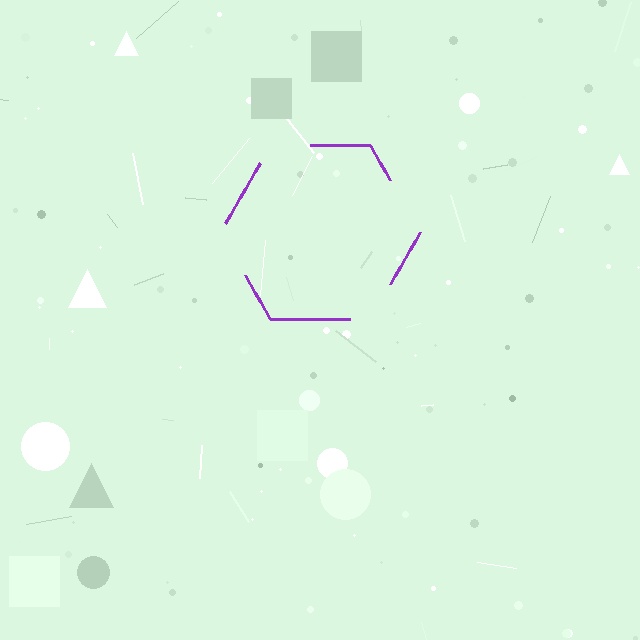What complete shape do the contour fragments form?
The contour fragments form a hexagon.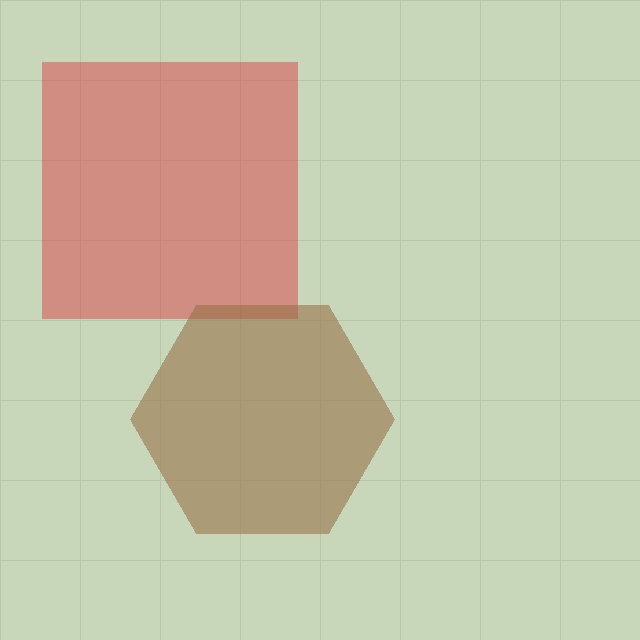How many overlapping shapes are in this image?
There are 2 overlapping shapes in the image.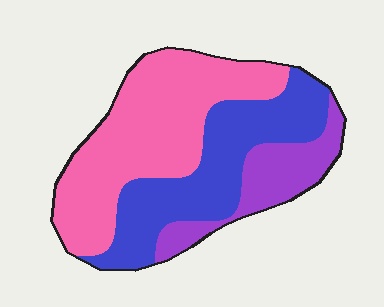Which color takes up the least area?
Purple, at roughly 15%.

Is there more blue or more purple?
Blue.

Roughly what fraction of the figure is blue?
Blue takes up about one third (1/3) of the figure.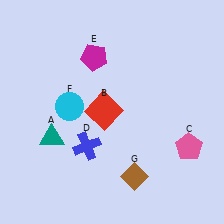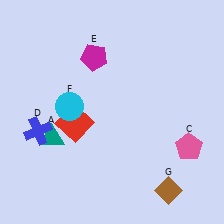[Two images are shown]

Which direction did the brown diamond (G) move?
The brown diamond (G) moved right.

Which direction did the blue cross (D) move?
The blue cross (D) moved left.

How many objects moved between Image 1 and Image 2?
3 objects moved between the two images.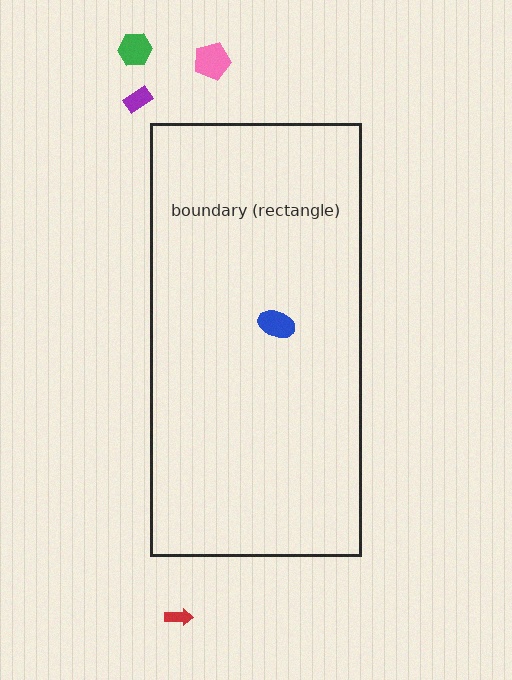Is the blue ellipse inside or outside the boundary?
Inside.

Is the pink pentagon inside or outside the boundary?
Outside.